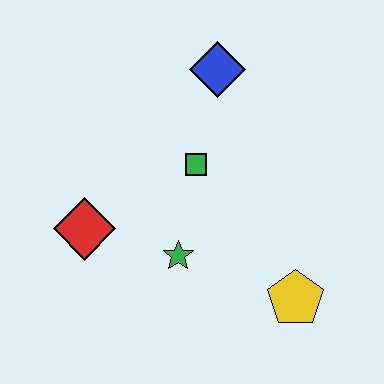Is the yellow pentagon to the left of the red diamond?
No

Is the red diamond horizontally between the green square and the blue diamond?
No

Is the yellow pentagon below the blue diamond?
Yes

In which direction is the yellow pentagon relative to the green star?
The yellow pentagon is to the right of the green star.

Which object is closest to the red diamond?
The green star is closest to the red diamond.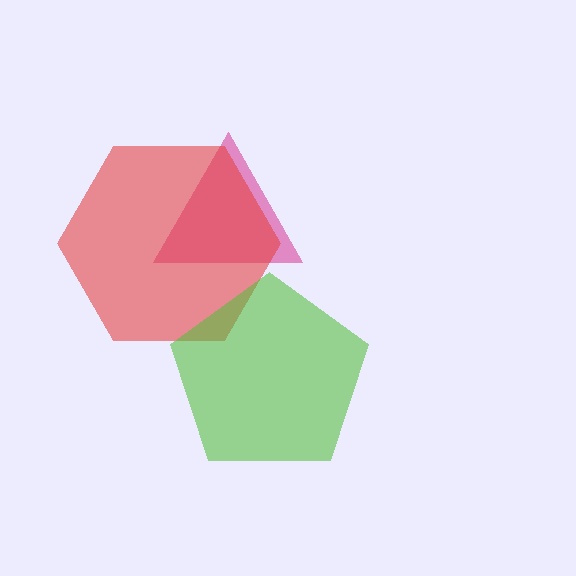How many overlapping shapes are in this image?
There are 3 overlapping shapes in the image.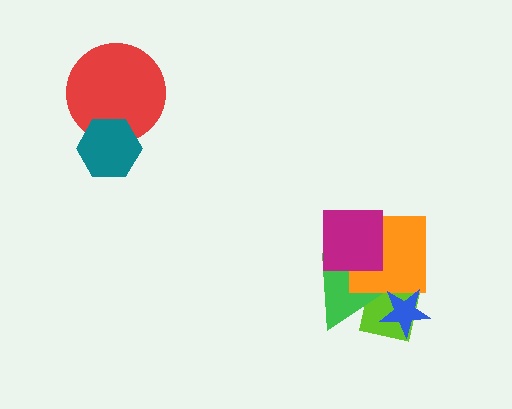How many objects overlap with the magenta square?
2 objects overlap with the magenta square.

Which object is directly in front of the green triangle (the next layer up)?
The orange square is directly in front of the green triangle.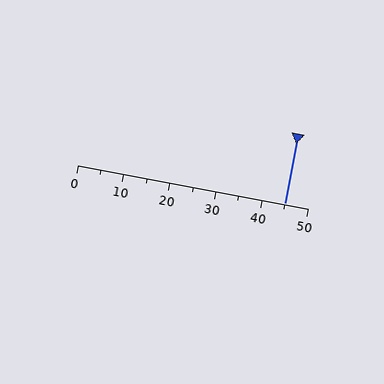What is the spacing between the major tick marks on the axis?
The major ticks are spaced 10 apart.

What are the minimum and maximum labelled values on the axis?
The axis runs from 0 to 50.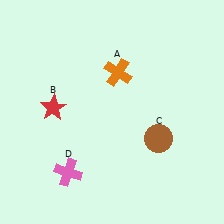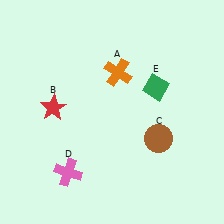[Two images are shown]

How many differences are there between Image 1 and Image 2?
There is 1 difference between the two images.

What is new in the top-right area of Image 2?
A green diamond (E) was added in the top-right area of Image 2.